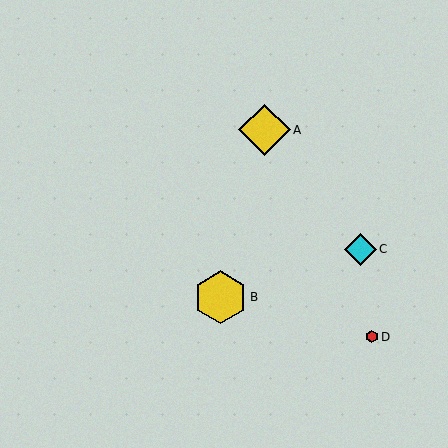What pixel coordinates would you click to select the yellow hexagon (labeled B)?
Click at (221, 297) to select the yellow hexagon B.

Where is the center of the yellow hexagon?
The center of the yellow hexagon is at (221, 297).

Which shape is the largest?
The yellow hexagon (labeled B) is the largest.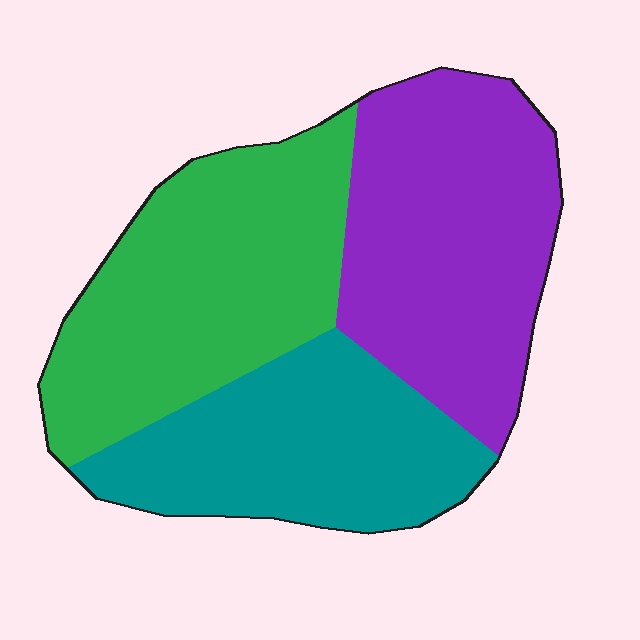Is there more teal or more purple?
Purple.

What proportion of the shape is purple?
Purple covers roughly 35% of the shape.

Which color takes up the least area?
Teal, at roughly 30%.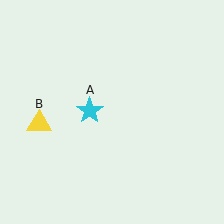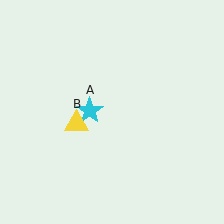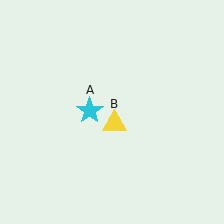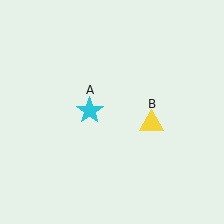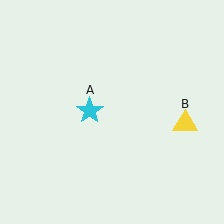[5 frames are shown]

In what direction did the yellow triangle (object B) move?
The yellow triangle (object B) moved right.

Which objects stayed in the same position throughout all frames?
Cyan star (object A) remained stationary.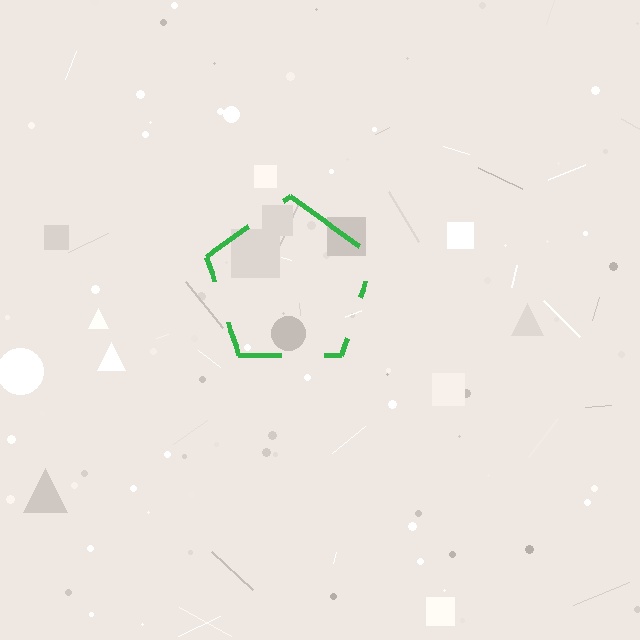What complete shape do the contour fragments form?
The contour fragments form a pentagon.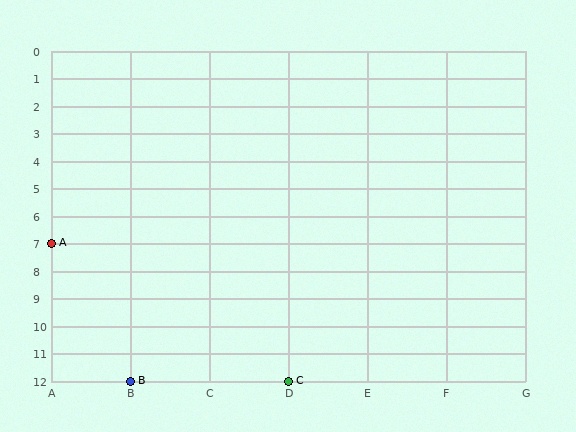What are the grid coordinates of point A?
Point A is at grid coordinates (A, 7).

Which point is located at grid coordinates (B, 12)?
Point B is at (B, 12).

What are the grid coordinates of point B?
Point B is at grid coordinates (B, 12).